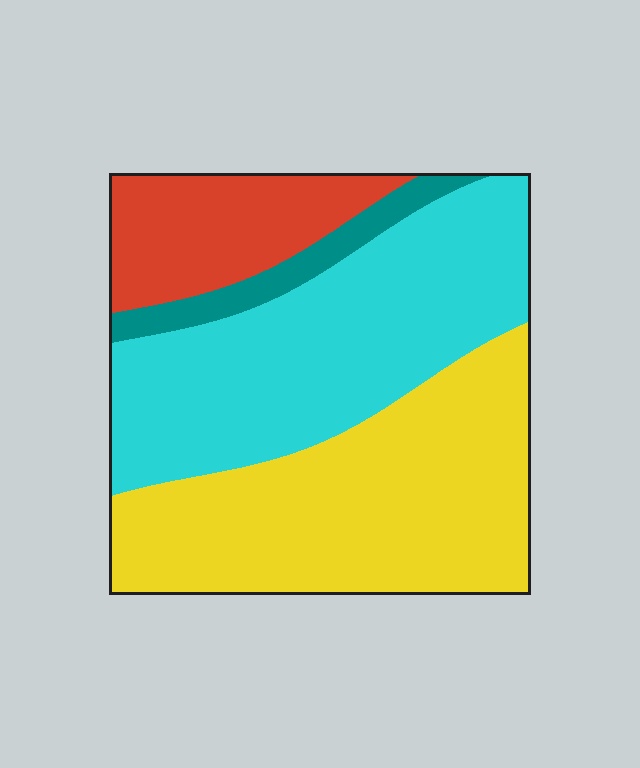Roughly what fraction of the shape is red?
Red takes up about one sixth (1/6) of the shape.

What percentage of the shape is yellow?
Yellow takes up between a quarter and a half of the shape.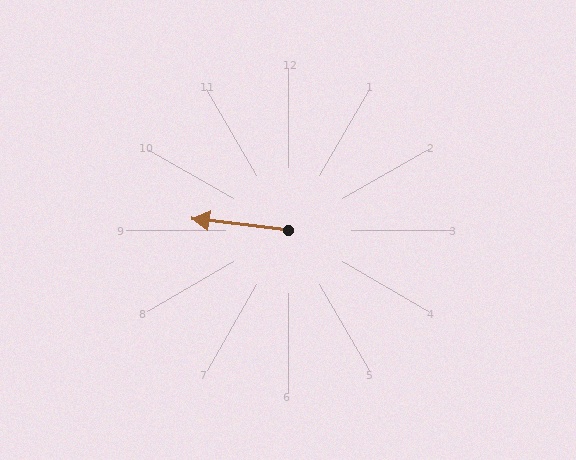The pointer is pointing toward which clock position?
Roughly 9 o'clock.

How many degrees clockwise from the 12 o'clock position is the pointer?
Approximately 277 degrees.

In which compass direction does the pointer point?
West.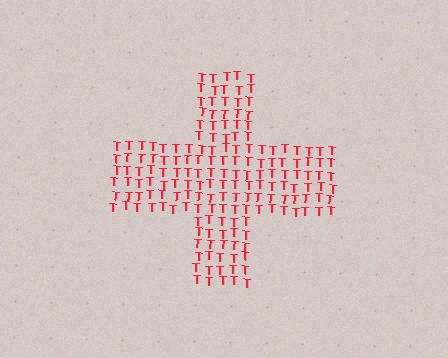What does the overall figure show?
The overall figure shows a cross.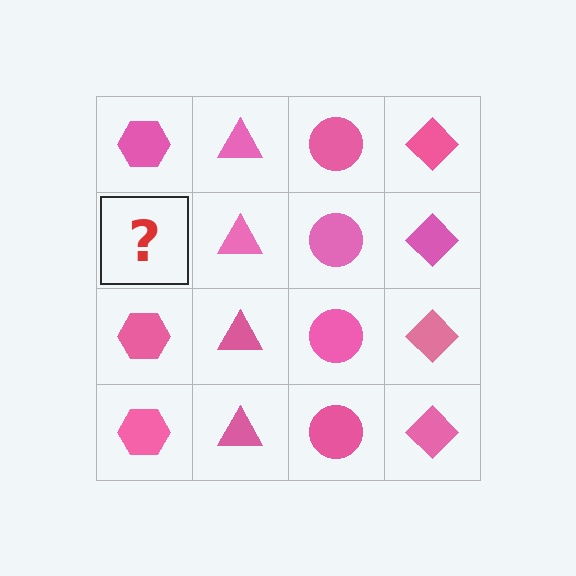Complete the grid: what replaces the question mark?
The question mark should be replaced with a pink hexagon.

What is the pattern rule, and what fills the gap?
The rule is that each column has a consistent shape. The gap should be filled with a pink hexagon.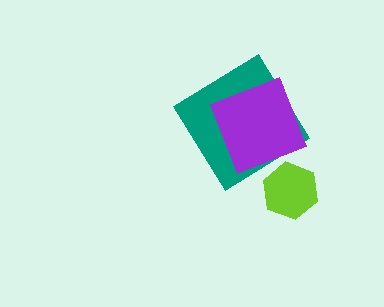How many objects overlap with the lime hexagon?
0 objects overlap with the lime hexagon.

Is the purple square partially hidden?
No, no other shape covers it.